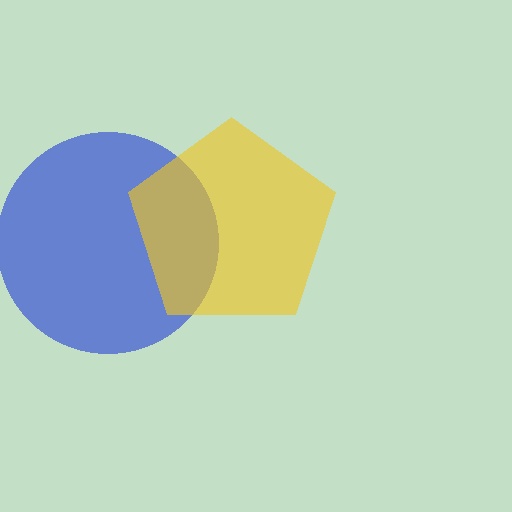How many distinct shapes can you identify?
There are 2 distinct shapes: a blue circle, a yellow pentagon.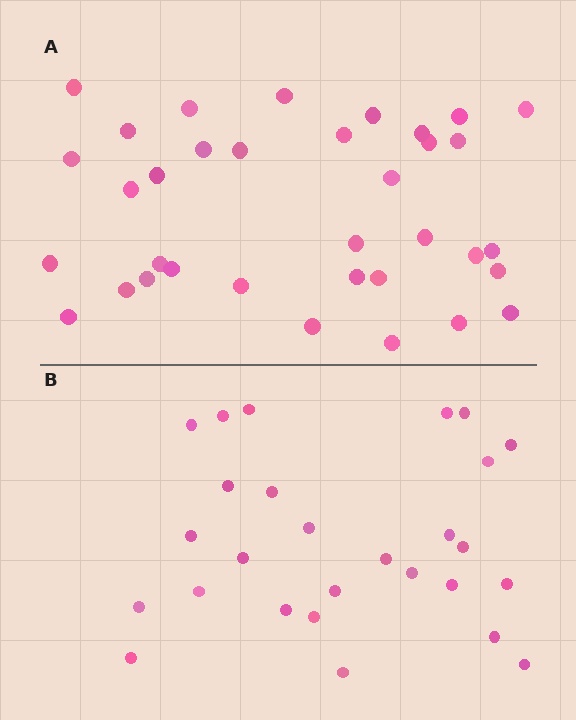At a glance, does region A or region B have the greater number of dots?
Region A (the top region) has more dots.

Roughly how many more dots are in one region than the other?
Region A has roughly 8 or so more dots than region B.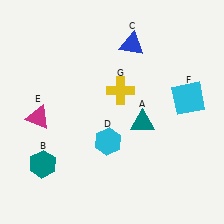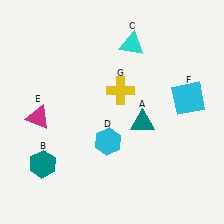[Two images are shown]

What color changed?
The triangle (C) changed from blue in Image 1 to cyan in Image 2.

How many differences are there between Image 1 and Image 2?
There is 1 difference between the two images.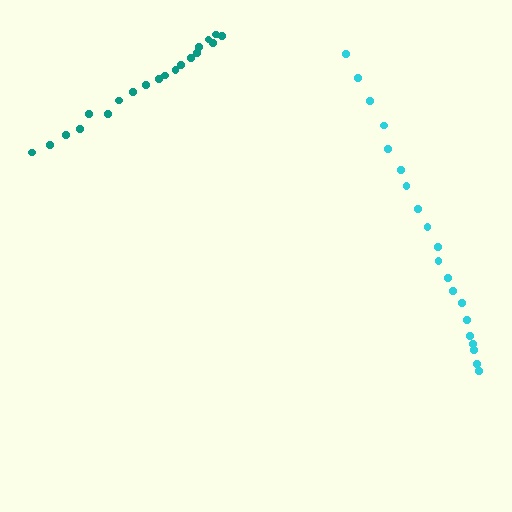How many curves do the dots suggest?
There are 2 distinct paths.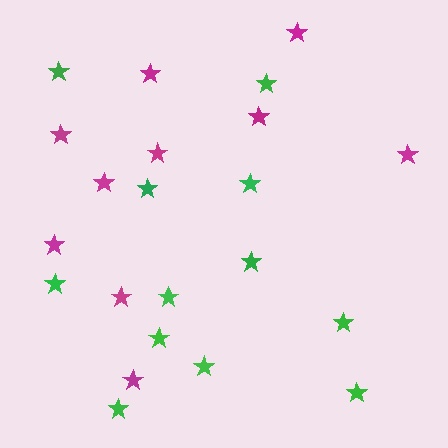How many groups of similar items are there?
There are 2 groups: one group of green stars (12) and one group of magenta stars (10).